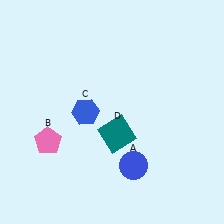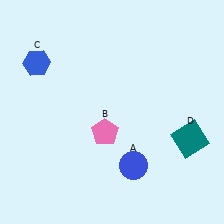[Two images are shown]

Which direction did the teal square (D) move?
The teal square (D) moved right.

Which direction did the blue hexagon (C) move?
The blue hexagon (C) moved up.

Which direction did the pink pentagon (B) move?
The pink pentagon (B) moved right.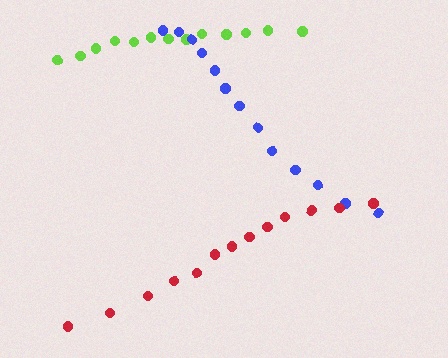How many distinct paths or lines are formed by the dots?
There are 3 distinct paths.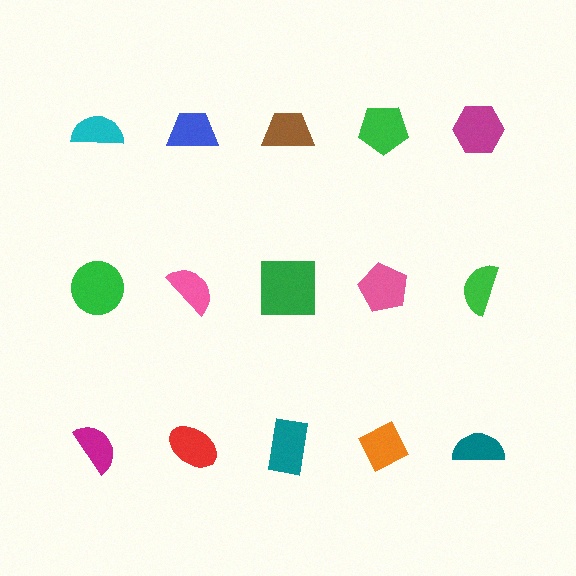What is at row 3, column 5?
A teal semicircle.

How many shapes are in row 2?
5 shapes.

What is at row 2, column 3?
A green square.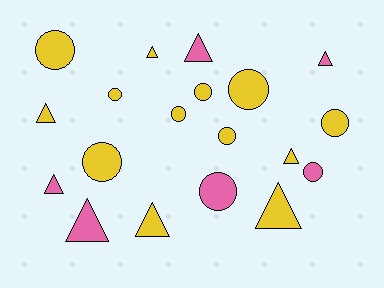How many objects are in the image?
There are 19 objects.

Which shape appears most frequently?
Circle, with 10 objects.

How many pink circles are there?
There are 2 pink circles.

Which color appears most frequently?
Yellow, with 13 objects.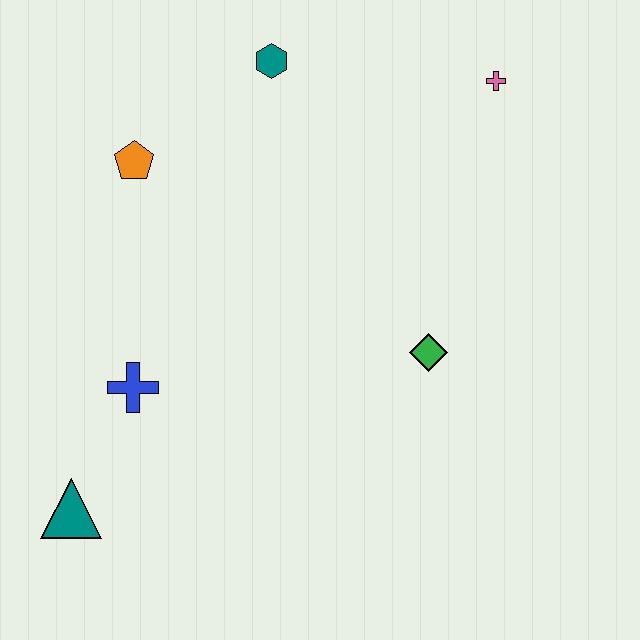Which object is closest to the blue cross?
The teal triangle is closest to the blue cross.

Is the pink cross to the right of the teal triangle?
Yes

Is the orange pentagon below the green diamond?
No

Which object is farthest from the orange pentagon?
The pink cross is farthest from the orange pentagon.